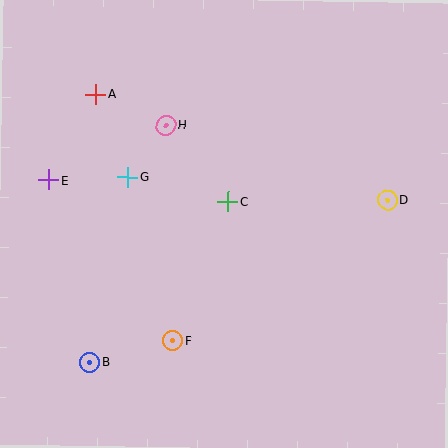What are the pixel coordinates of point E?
Point E is at (49, 180).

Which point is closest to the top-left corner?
Point A is closest to the top-left corner.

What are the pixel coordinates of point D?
Point D is at (388, 200).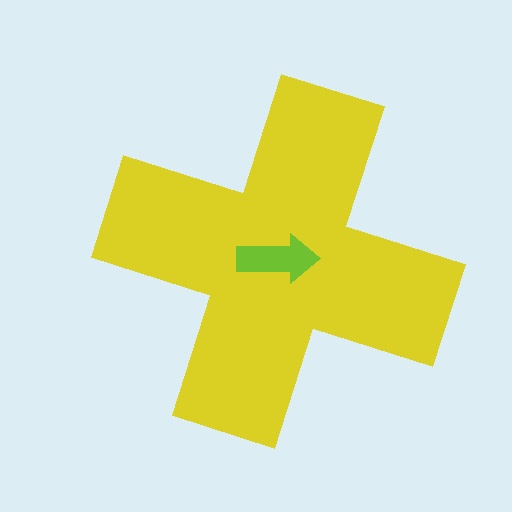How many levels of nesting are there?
2.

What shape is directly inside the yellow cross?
The lime arrow.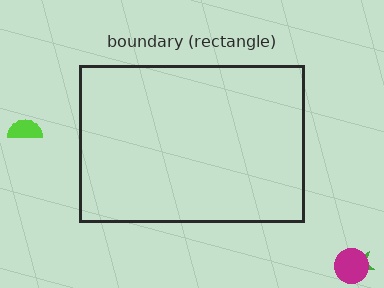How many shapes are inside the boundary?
0 inside, 3 outside.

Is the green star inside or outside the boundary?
Outside.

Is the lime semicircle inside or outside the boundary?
Outside.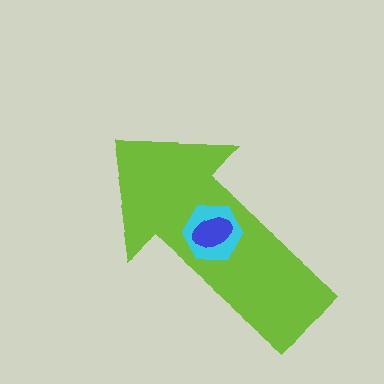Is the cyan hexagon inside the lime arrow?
Yes.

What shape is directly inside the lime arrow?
The cyan hexagon.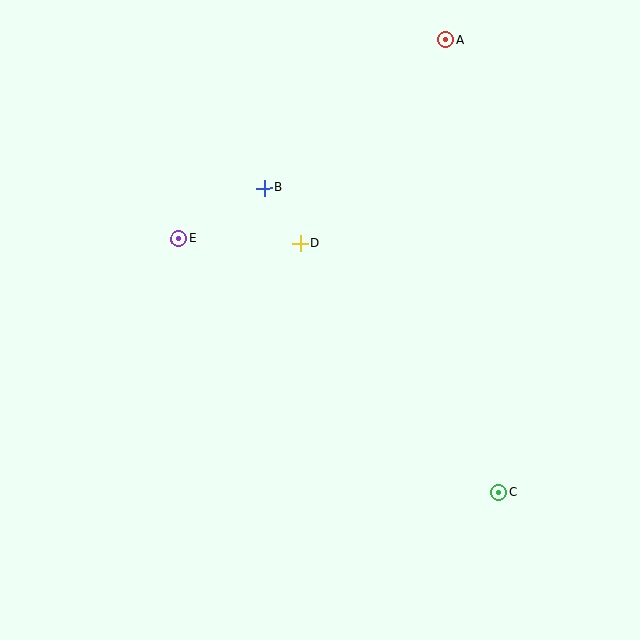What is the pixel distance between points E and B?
The distance between E and B is 99 pixels.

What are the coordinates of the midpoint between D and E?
The midpoint between D and E is at (240, 241).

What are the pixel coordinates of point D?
Point D is at (300, 243).